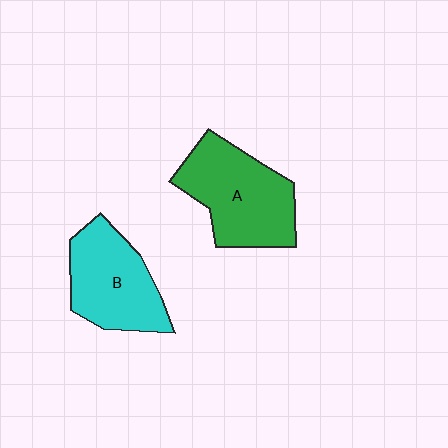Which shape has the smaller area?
Shape B (cyan).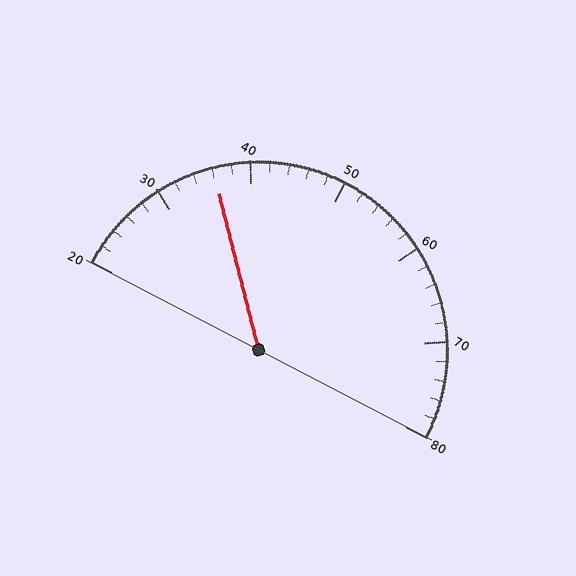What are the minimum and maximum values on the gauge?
The gauge ranges from 20 to 80.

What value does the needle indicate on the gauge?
The needle indicates approximately 36.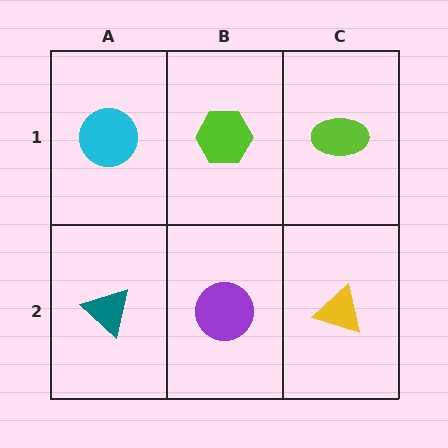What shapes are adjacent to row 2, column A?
A cyan circle (row 1, column A), a purple circle (row 2, column B).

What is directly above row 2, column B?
A lime hexagon.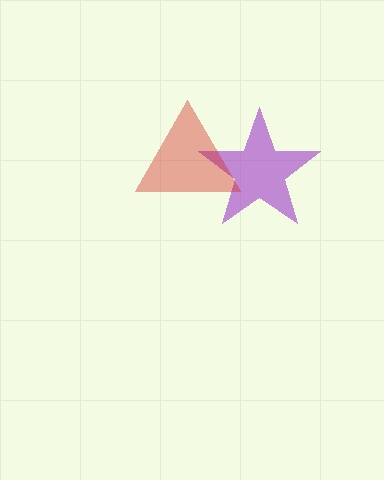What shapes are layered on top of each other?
The layered shapes are: a purple star, a red triangle.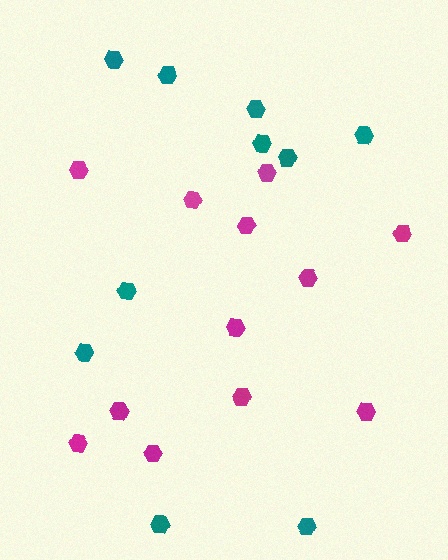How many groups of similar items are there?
There are 2 groups: one group of magenta hexagons (12) and one group of teal hexagons (10).